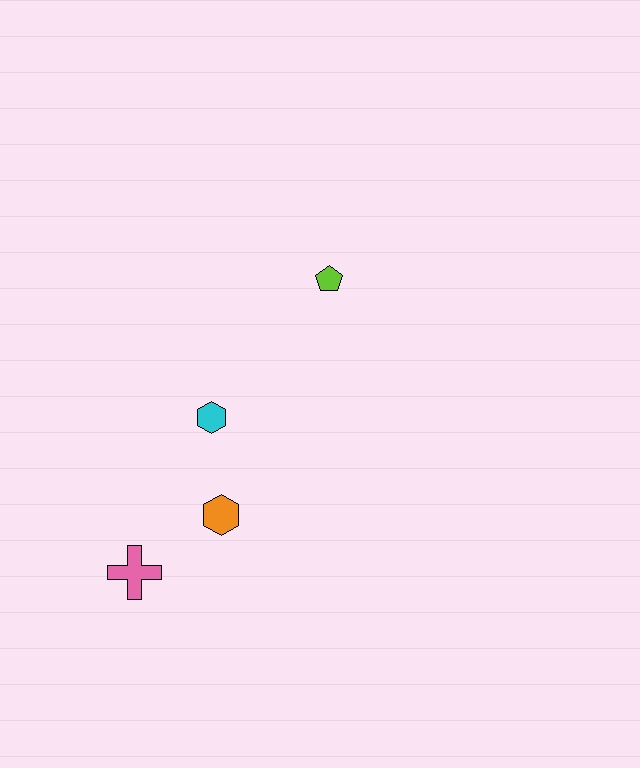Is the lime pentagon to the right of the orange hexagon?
Yes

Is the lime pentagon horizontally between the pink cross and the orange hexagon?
No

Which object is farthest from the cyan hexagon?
The lime pentagon is farthest from the cyan hexagon.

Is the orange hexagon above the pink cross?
Yes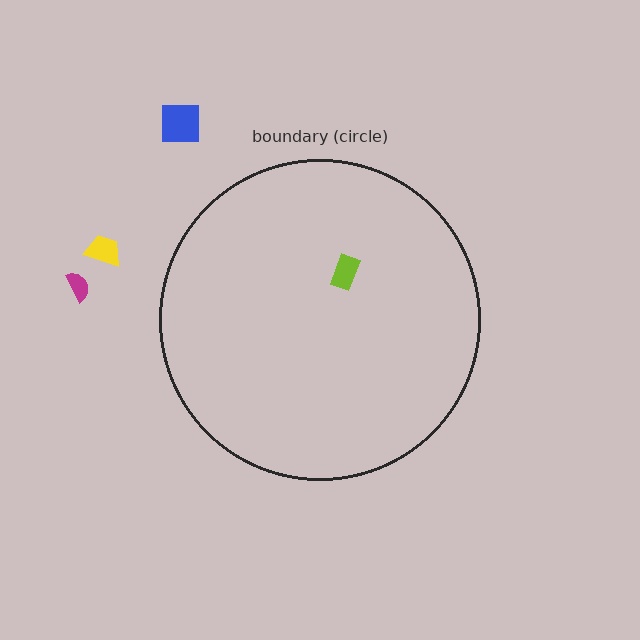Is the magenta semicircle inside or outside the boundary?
Outside.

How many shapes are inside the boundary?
1 inside, 3 outside.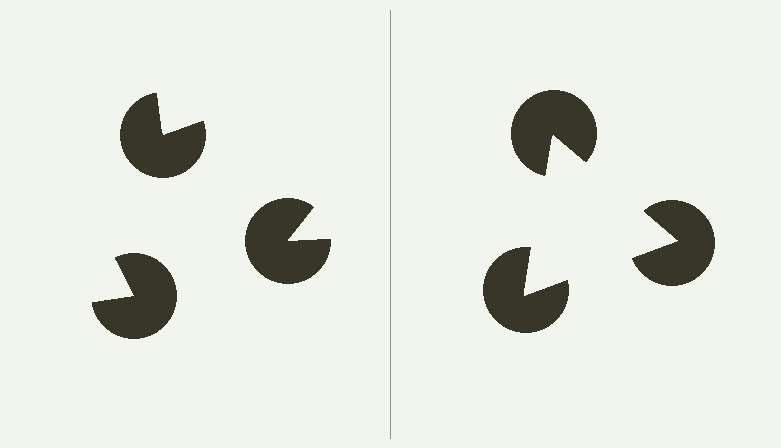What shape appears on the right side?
An illusory triangle.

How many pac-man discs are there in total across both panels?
6 — 3 on each side.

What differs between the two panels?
The pac-man discs are positioned identically on both sides; only the wedge orientations differ. On the right they align to a triangle; on the left they are misaligned.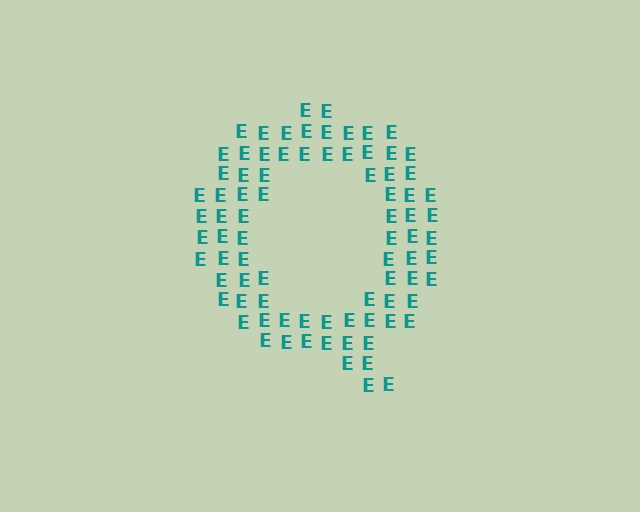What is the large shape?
The large shape is the letter Q.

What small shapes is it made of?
It is made of small letter E's.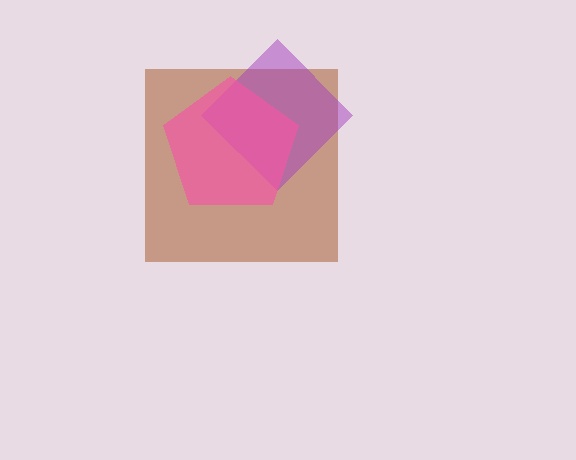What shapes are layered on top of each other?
The layered shapes are: a brown square, a purple diamond, a pink pentagon.